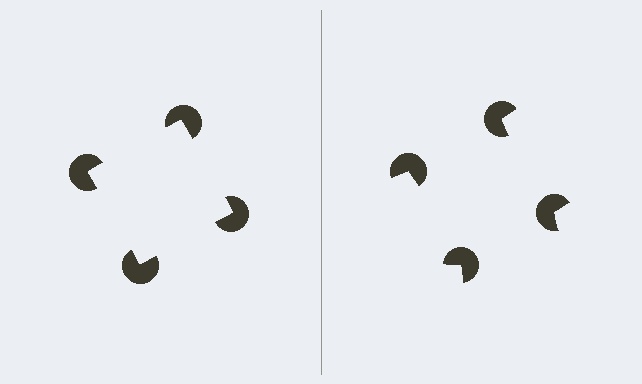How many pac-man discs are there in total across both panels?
8 — 4 on each side.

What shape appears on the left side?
An illusory square.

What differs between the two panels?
The pac-man discs are positioned identically on both sides; only the wedge orientations differ. On the left they align to a square; on the right they are misaligned.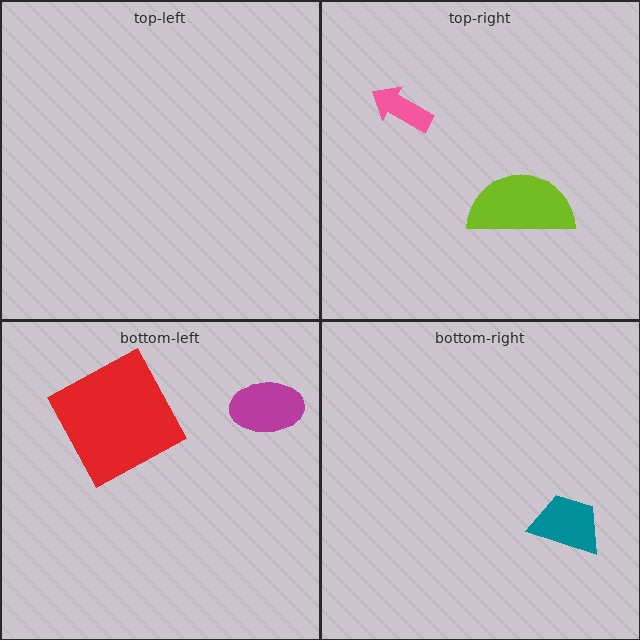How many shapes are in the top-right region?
2.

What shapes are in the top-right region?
The pink arrow, the lime semicircle.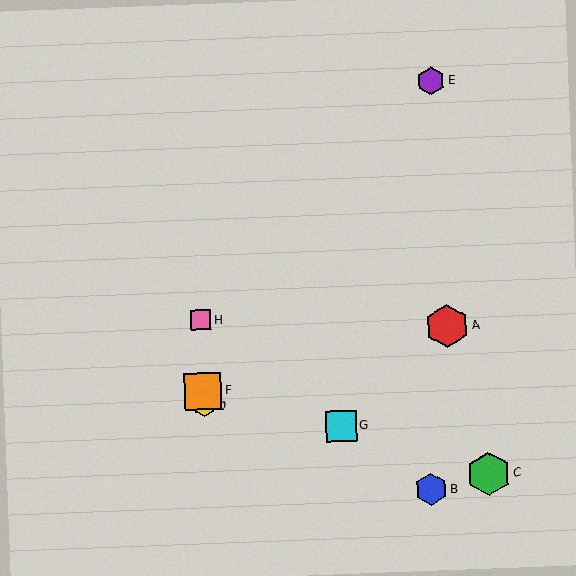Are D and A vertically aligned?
No, D is at x≈204 and A is at x≈447.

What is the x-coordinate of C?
Object C is at x≈489.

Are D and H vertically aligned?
Yes, both are at x≈204.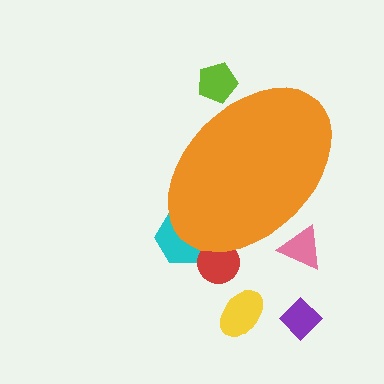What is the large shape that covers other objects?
An orange ellipse.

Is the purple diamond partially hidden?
No, the purple diamond is fully visible.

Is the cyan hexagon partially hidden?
Yes, the cyan hexagon is partially hidden behind the orange ellipse.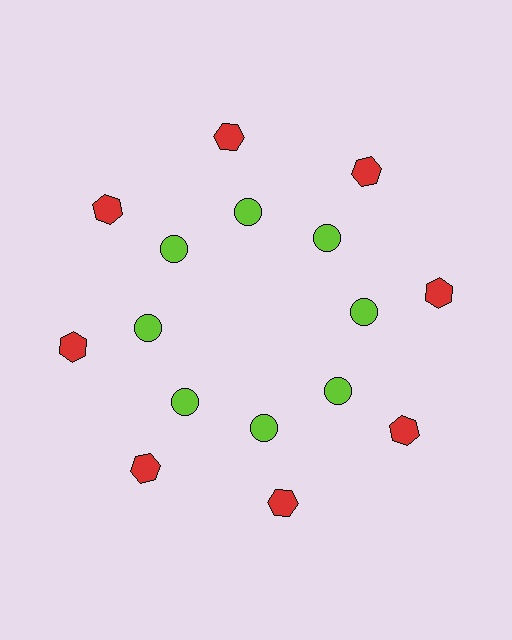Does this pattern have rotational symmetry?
Yes, this pattern has 8-fold rotational symmetry. It looks the same after rotating 45 degrees around the center.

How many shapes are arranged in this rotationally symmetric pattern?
There are 16 shapes, arranged in 8 groups of 2.